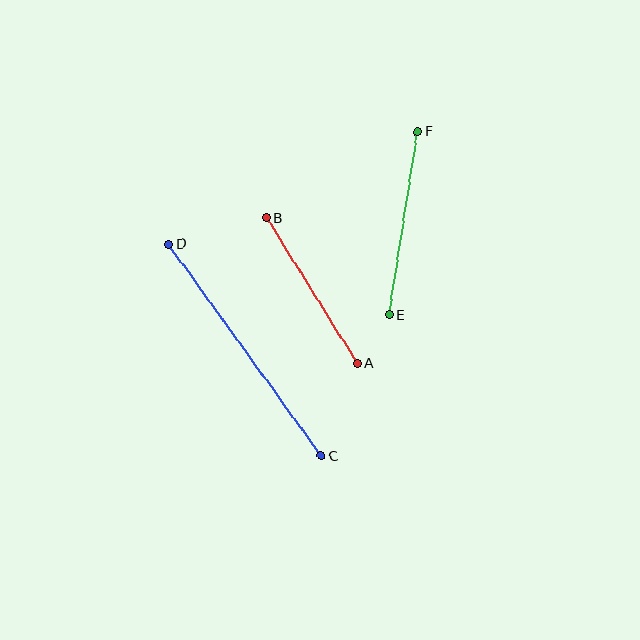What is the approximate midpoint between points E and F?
The midpoint is at approximately (404, 223) pixels.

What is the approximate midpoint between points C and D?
The midpoint is at approximately (245, 350) pixels.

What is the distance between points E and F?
The distance is approximately 185 pixels.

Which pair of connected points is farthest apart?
Points C and D are farthest apart.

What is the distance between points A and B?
The distance is approximately 171 pixels.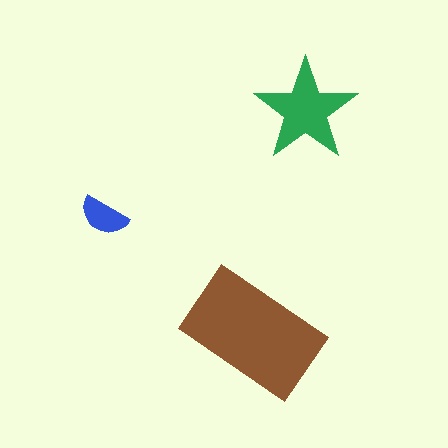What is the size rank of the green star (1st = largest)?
2nd.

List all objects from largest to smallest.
The brown rectangle, the green star, the blue semicircle.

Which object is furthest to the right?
The green star is rightmost.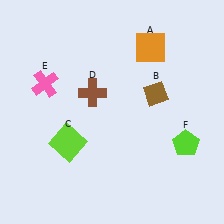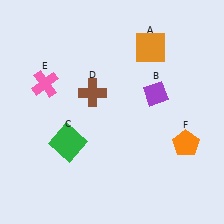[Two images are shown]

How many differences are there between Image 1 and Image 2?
There are 3 differences between the two images.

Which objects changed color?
B changed from brown to purple. C changed from lime to green. F changed from lime to orange.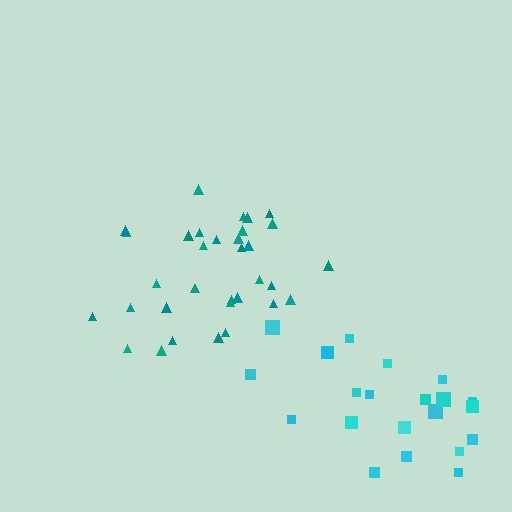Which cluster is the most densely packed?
Teal.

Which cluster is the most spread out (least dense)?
Cyan.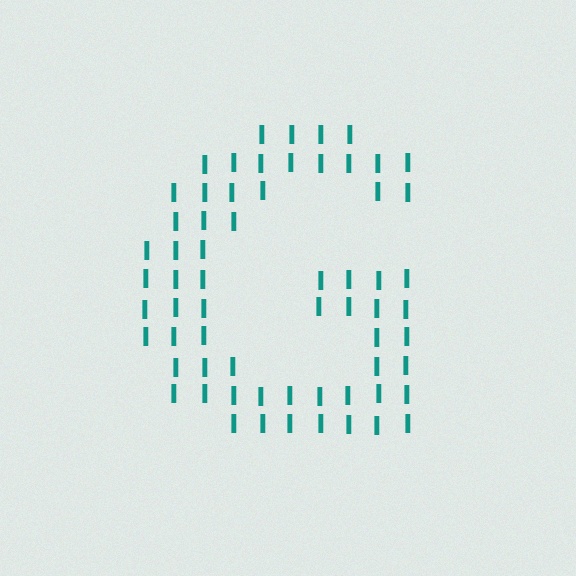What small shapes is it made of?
It is made of small letter I's.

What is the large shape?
The large shape is the letter G.